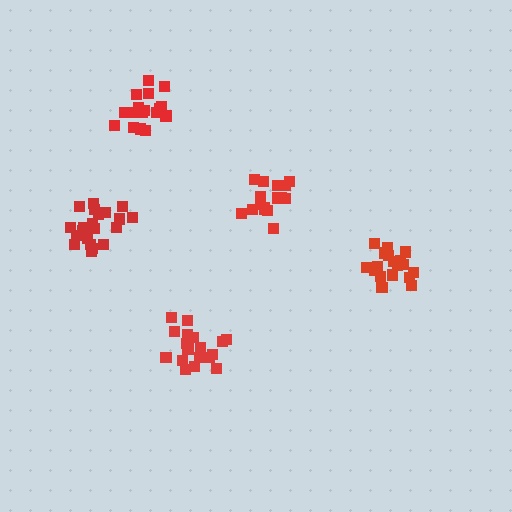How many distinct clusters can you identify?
There are 5 distinct clusters.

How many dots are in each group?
Group 1: 16 dots, Group 2: 20 dots, Group 3: 18 dots, Group 4: 21 dots, Group 5: 21 dots (96 total).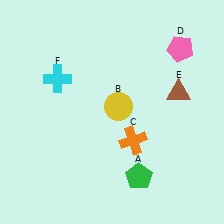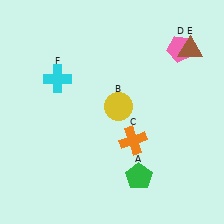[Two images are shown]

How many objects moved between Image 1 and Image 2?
1 object moved between the two images.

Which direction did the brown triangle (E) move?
The brown triangle (E) moved up.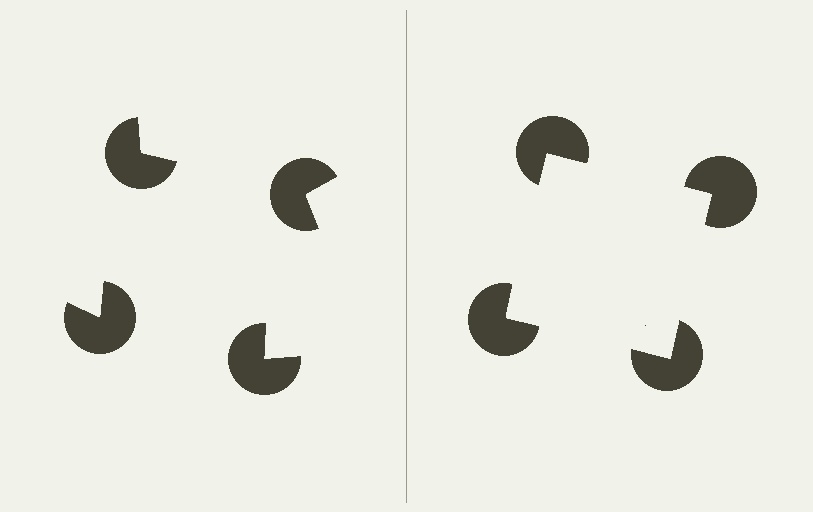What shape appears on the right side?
An illusory square.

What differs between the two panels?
The pac-man discs are positioned identically on both sides; only the wedge orientations differ. On the right they align to a square; on the left they are misaligned.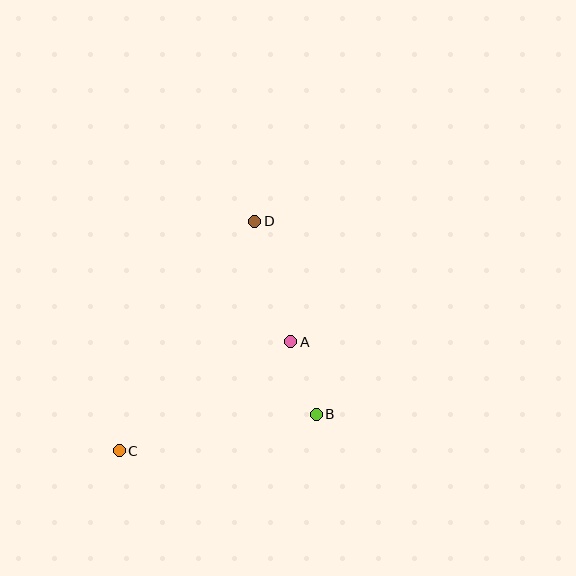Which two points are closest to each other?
Points A and B are closest to each other.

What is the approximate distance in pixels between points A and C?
The distance between A and C is approximately 203 pixels.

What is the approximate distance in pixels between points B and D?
The distance between B and D is approximately 203 pixels.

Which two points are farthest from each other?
Points C and D are farthest from each other.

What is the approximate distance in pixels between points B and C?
The distance between B and C is approximately 200 pixels.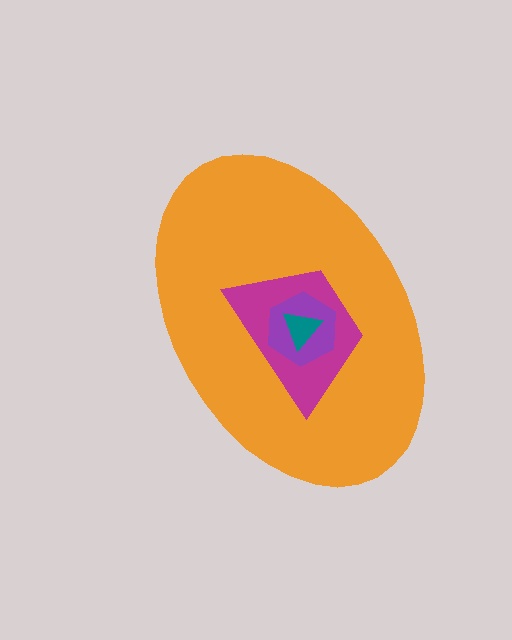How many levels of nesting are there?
4.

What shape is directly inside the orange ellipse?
The magenta trapezoid.